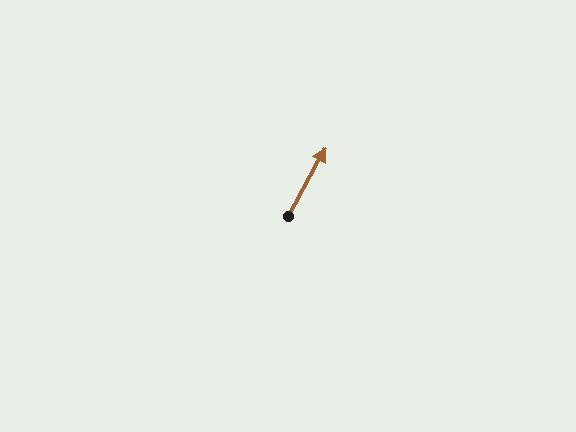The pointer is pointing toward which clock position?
Roughly 1 o'clock.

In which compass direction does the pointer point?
Northeast.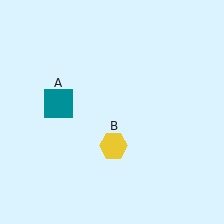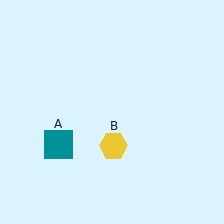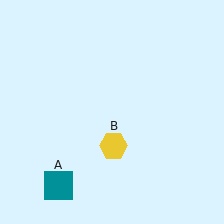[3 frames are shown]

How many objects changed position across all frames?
1 object changed position: teal square (object A).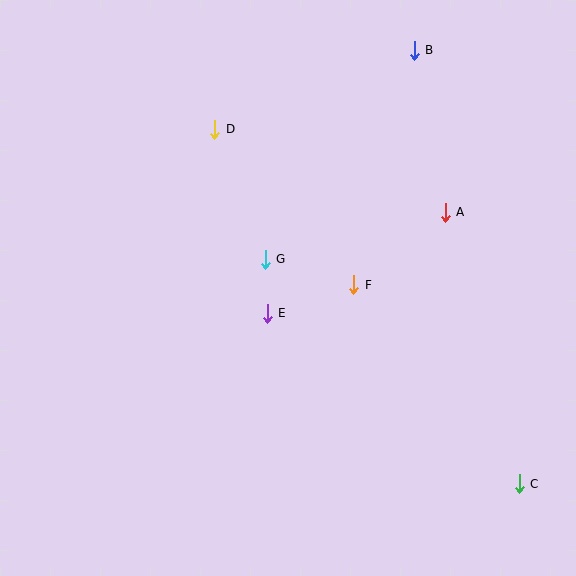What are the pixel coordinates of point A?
Point A is at (445, 212).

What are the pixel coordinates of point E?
Point E is at (267, 313).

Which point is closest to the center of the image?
Point E at (267, 313) is closest to the center.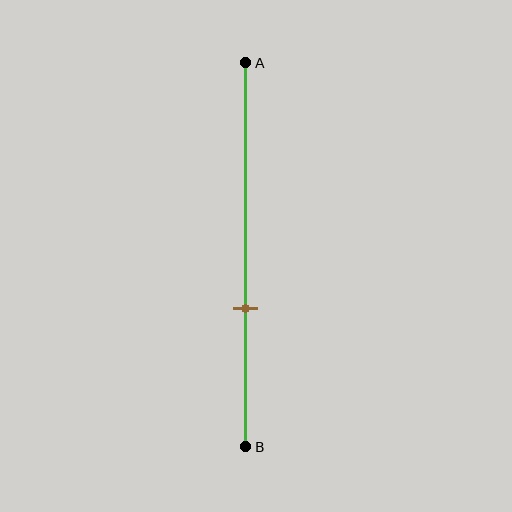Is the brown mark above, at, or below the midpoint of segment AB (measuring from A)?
The brown mark is below the midpoint of segment AB.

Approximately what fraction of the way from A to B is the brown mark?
The brown mark is approximately 65% of the way from A to B.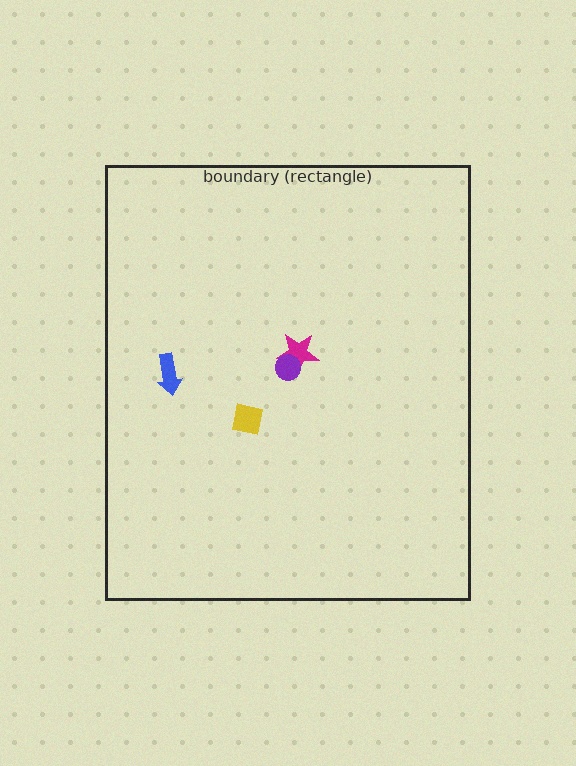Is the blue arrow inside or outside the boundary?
Inside.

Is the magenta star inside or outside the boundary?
Inside.